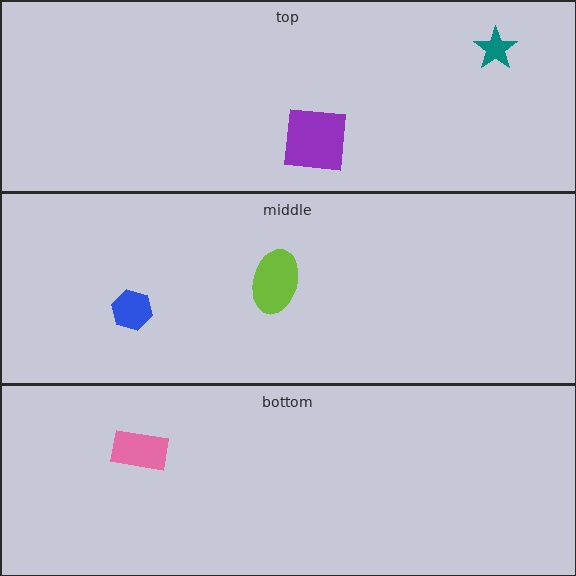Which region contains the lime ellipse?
The middle region.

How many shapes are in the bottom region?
1.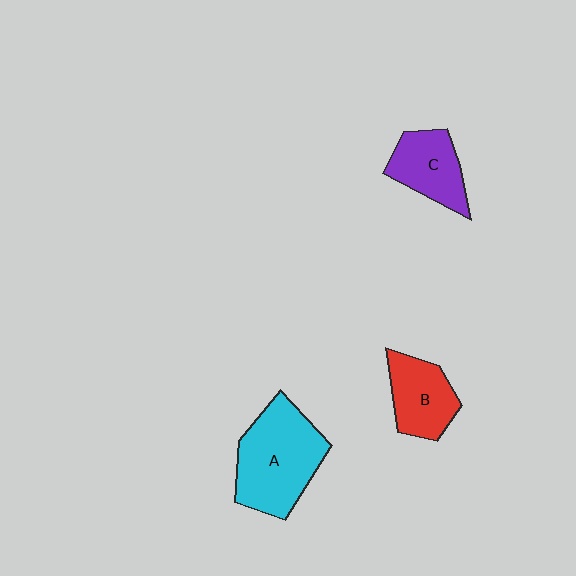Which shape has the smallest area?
Shape B (red).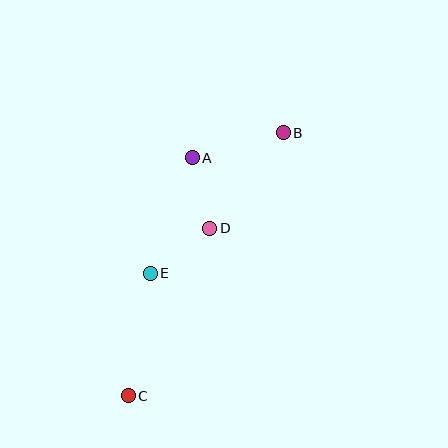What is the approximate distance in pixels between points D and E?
The distance between D and E is approximately 75 pixels.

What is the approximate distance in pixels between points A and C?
The distance between A and C is approximately 247 pixels.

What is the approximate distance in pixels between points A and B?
The distance between A and B is approximately 95 pixels.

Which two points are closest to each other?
Points A and D are closest to each other.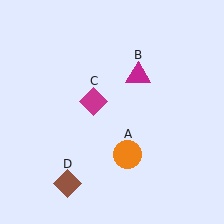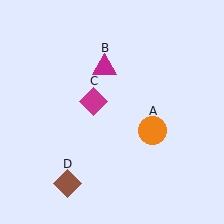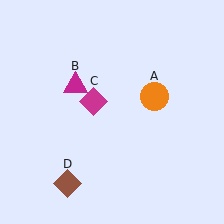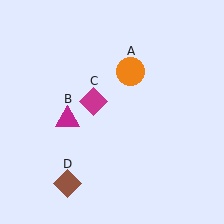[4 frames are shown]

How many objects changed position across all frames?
2 objects changed position: orange circle (object A), magenta triangle (object B).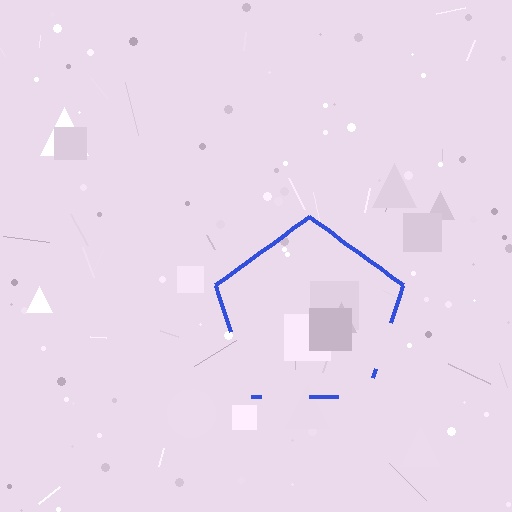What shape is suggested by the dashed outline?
The dashed outline suggests a pentagon.